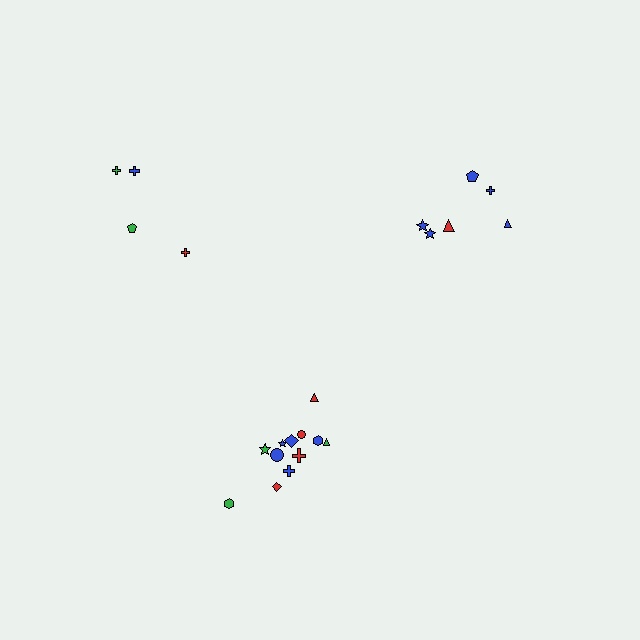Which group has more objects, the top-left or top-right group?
The top-right group.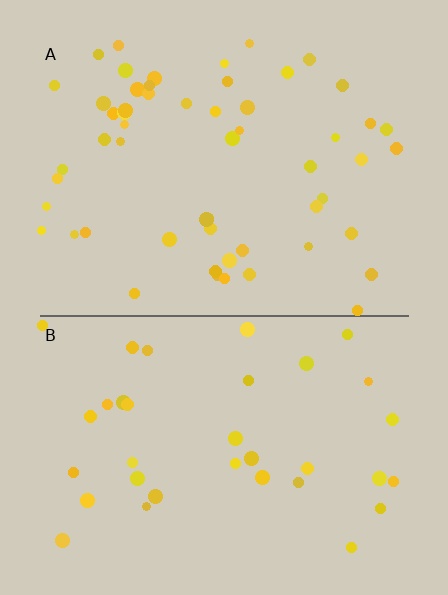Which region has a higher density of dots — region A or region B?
A (the top).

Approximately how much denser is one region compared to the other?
Approximately 1.6× — region A over region B.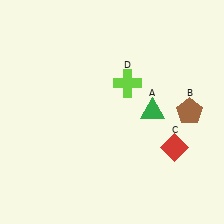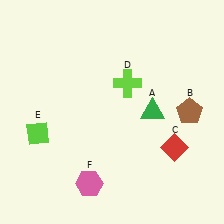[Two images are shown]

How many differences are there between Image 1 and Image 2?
There are 2 differences between the two images.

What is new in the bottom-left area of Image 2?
A pink hexagon (F) was added in the bottom-left area of Image 2.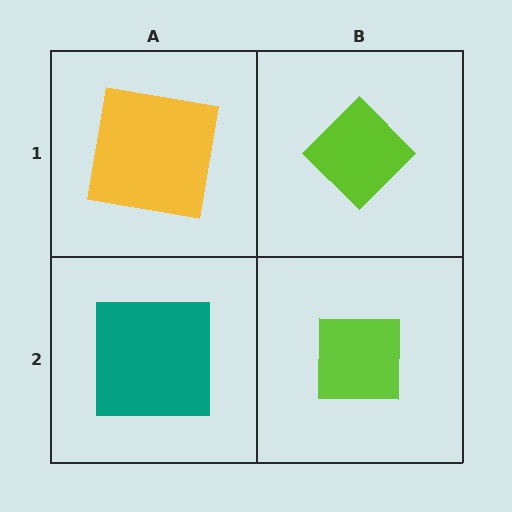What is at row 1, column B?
A lime diamond.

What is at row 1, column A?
A yellow square.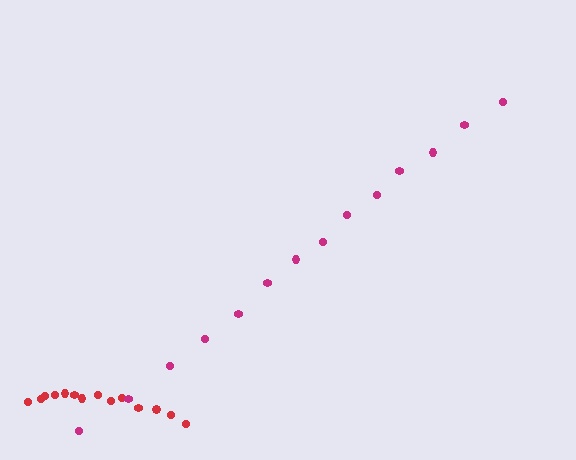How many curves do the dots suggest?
There are 2 distinct paths.